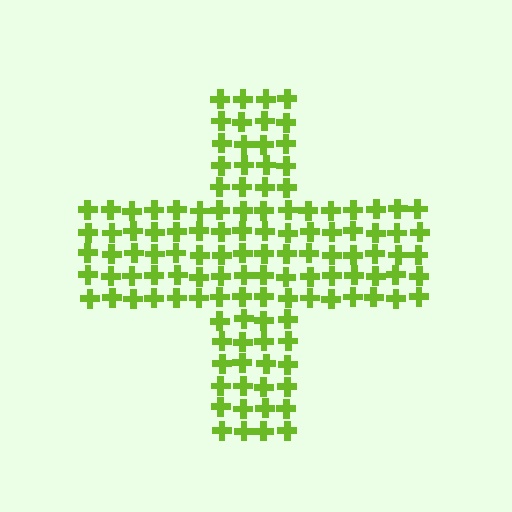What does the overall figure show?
The overall figure shows a cross.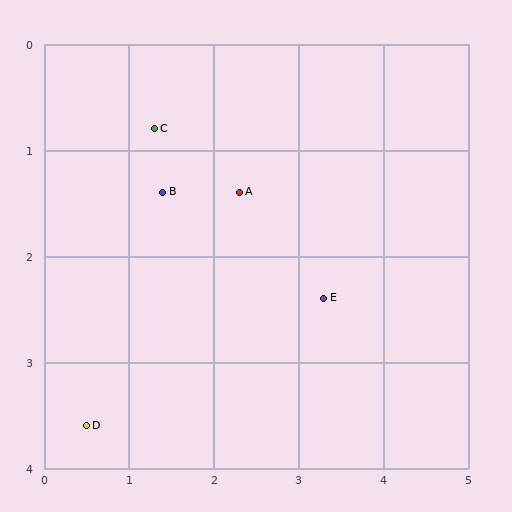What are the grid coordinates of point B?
Point B is at approximately (1.4, 1.4).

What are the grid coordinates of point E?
Point E is at approximately (3.3, 2.4).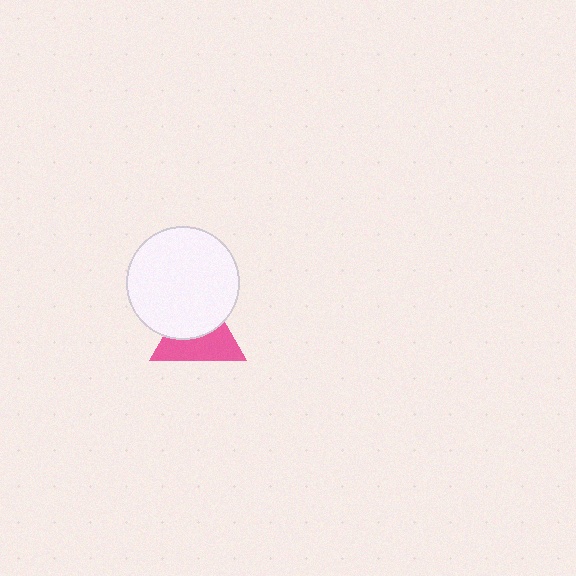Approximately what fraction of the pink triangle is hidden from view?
Roughly 48% of the pink triangle is hidden behind the white circle.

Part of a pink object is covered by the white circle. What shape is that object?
It is a triangle.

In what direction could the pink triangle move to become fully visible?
The pink triangle could move down. That would shift it out from behind the white circle entirely.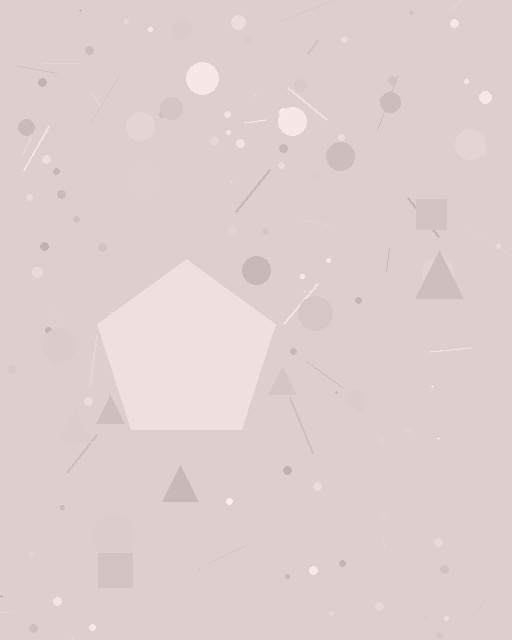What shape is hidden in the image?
A pentagon is hidden in the image.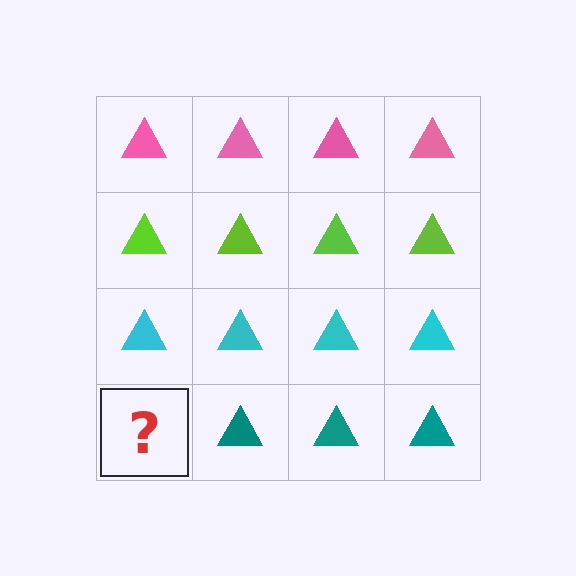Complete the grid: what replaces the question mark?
The question mark should be replaced with a teal triangle.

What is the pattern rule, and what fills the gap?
The rule is that each row has a consistent color. The gap should be filled with a teal triangle.